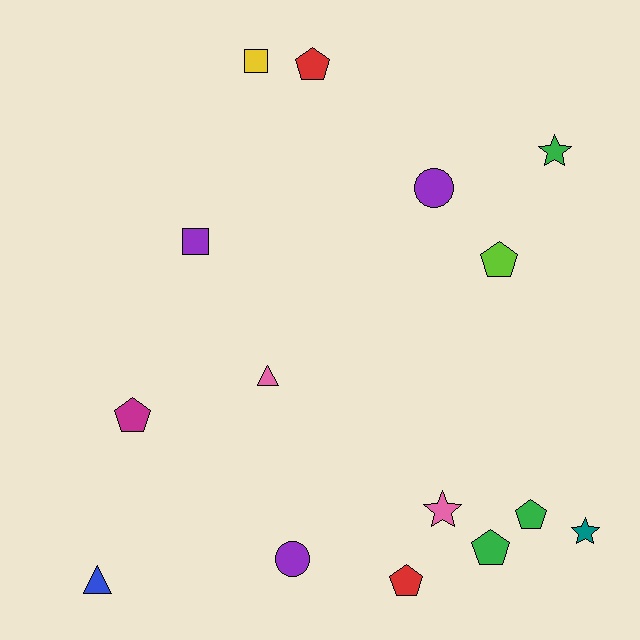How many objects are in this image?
There are 15 objects.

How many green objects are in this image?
There are 3 green objects.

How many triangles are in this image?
There are 2 triangles.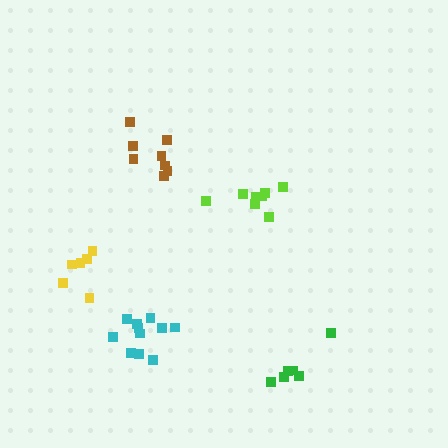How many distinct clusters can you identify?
There are 5 distinct clusters.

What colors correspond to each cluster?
The clusters are colored: brown, lime, cyan, green, yellow.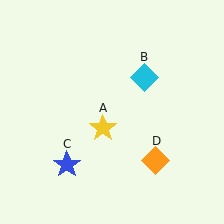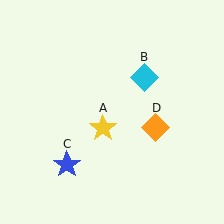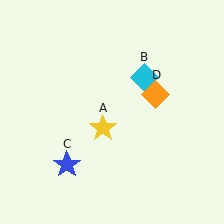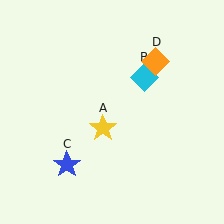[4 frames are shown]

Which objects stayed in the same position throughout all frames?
Yellow star (object A) and cyan diamond (object B) and blue star (object C) remained stationary.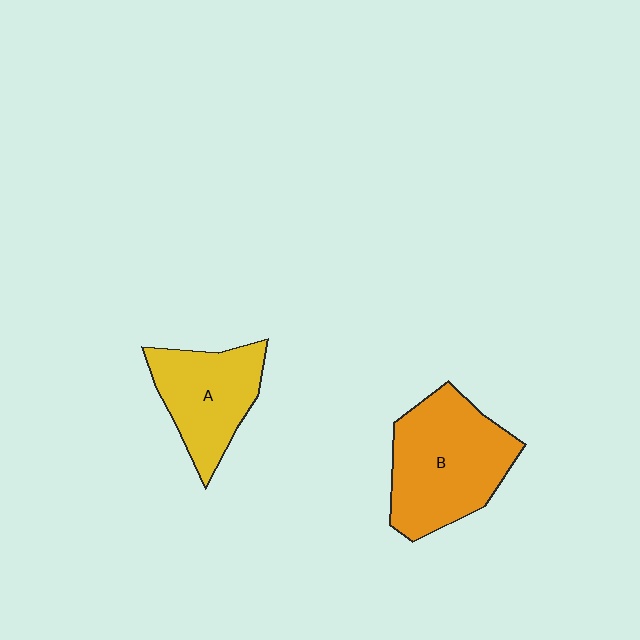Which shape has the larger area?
Shape B (orange).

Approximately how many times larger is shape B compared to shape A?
Approximately 1.4 times.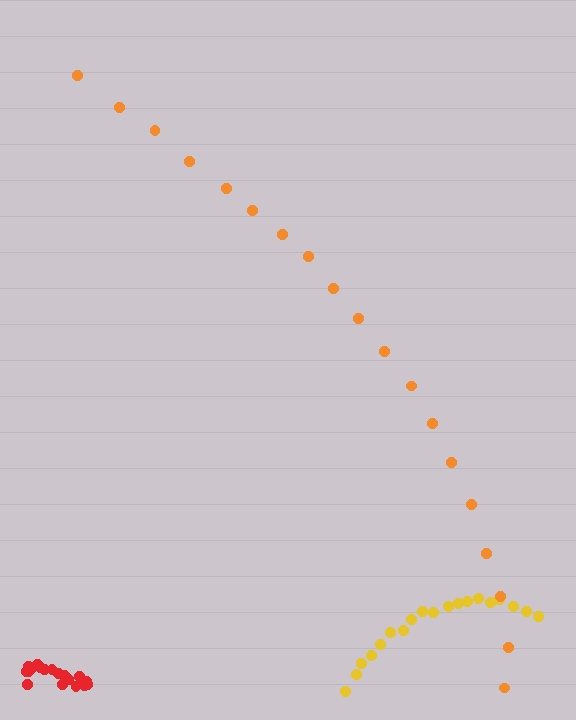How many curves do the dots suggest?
There are 3 distinct paths.